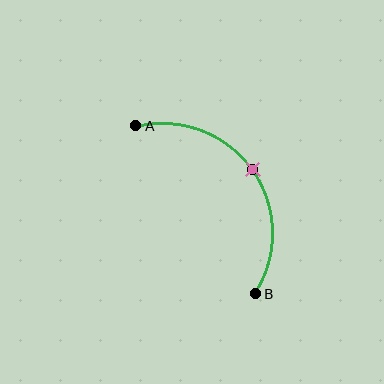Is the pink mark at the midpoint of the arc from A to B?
Yes. The pink mark lies on the arc at equal arc-length from both A and B — it is the arc midpoint.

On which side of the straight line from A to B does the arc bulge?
The arc bulges above and to the right of the straight line connecting A and B.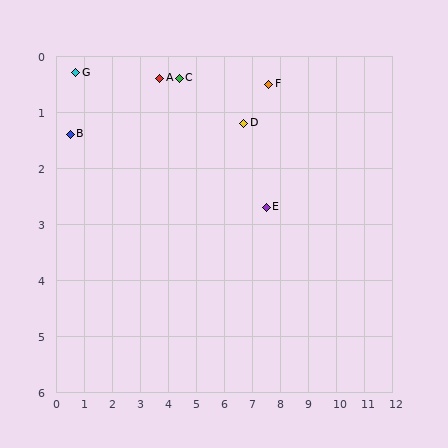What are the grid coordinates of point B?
Point B is at approximately (0.5, 1.4).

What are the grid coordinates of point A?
Point A is at approximately (3.7, 0.4).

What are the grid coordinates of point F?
Point F is at approximately (7.6, 0.5).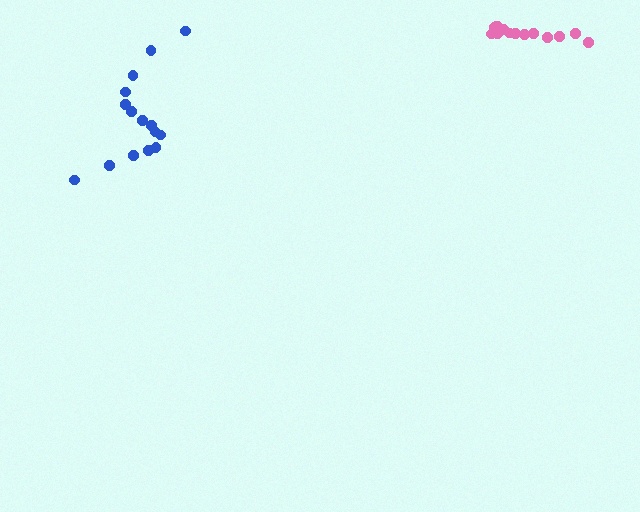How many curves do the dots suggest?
There are 2 distinct paths.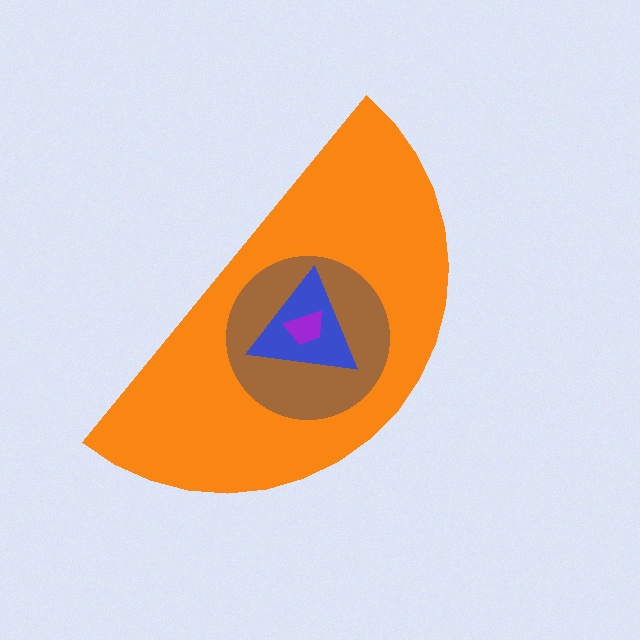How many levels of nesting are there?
4.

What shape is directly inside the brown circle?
The blue triangle.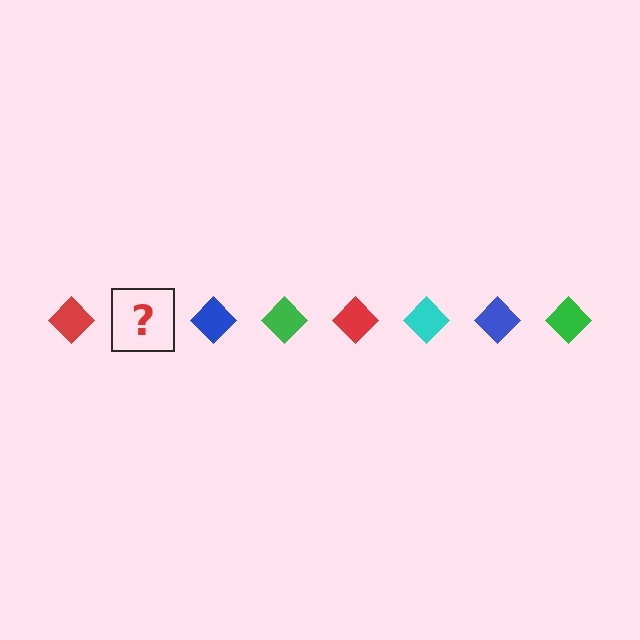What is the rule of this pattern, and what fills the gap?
The rule is that the pattern cycles through red, cyan, blue, green diamonds. The gap should be filled with a cyan diamond.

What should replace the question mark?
The question mark should be replaced with a cyan diamond.